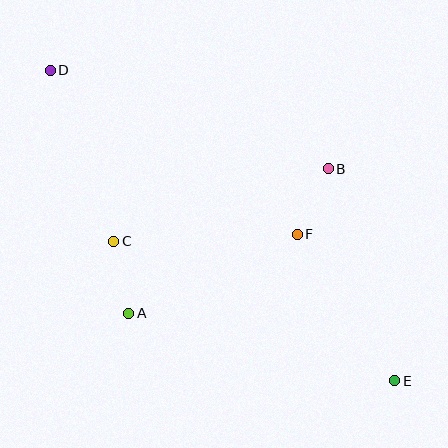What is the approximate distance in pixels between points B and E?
The distance between B and E is approximately 223 pixels.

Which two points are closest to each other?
Points B and F are closest to each other.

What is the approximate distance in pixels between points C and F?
The distance between C and F is approximately 183 pixels.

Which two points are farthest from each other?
Points D and E are farthest from each other.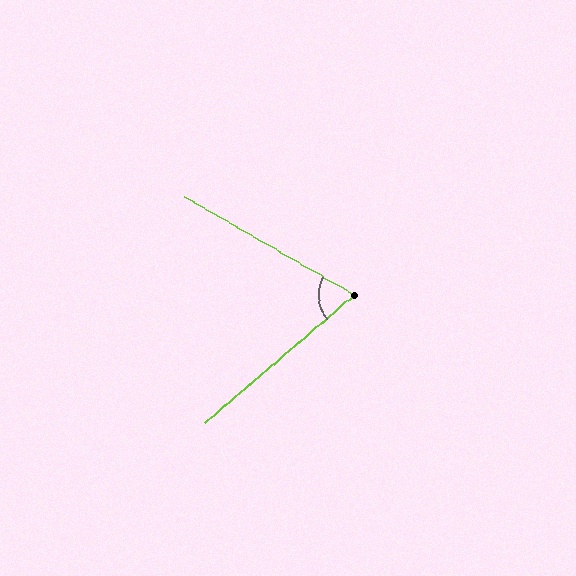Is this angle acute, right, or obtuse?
It is acute.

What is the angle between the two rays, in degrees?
Approximately 70 degrees.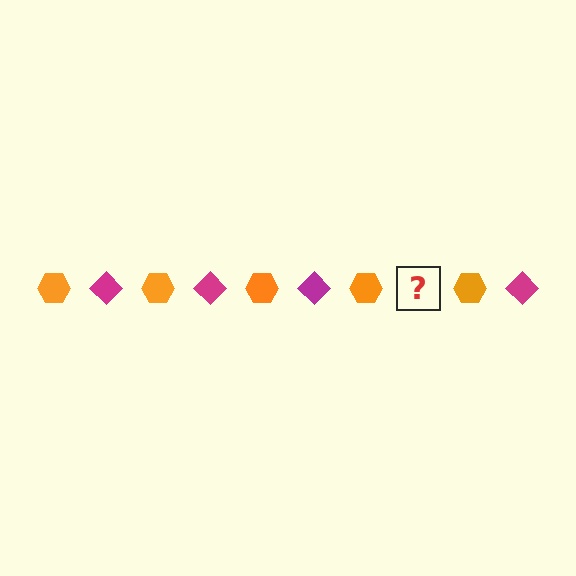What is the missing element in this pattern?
The missing element is a magenta diamond.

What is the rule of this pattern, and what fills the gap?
The rule is that the pattern alternates between orange hexagon and magenta diamond. The gap should be filled with a magenta diamond.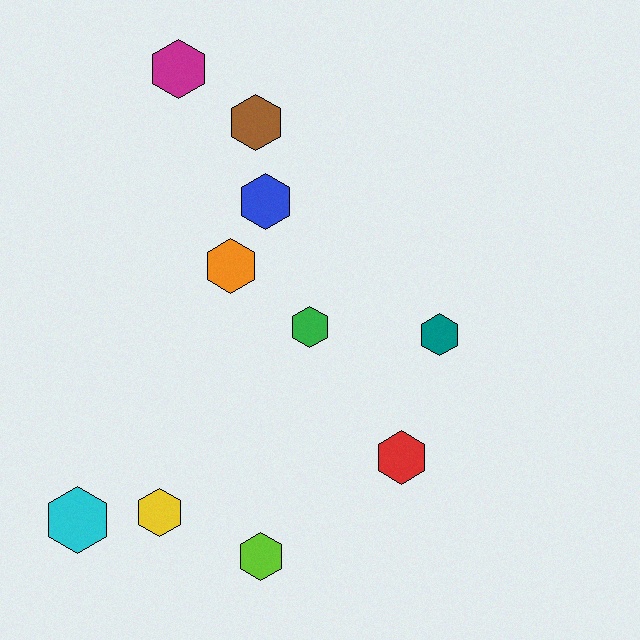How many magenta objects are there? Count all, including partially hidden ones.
There is 1 magenta object.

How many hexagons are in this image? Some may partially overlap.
There are 10 hexagons.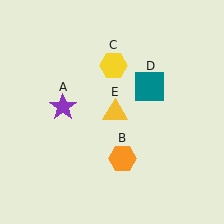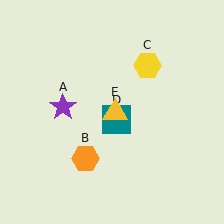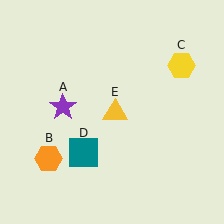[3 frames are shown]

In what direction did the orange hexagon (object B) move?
The orange hexagon (object B) moved left.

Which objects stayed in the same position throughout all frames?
Purple star (object A) and yellow triangle (object E) remained stationary.